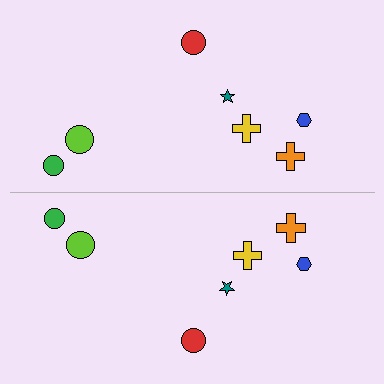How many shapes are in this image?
There are 14 shapes in this image.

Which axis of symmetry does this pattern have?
The pattern has a horizontal axis of symmetry running through the center of the image.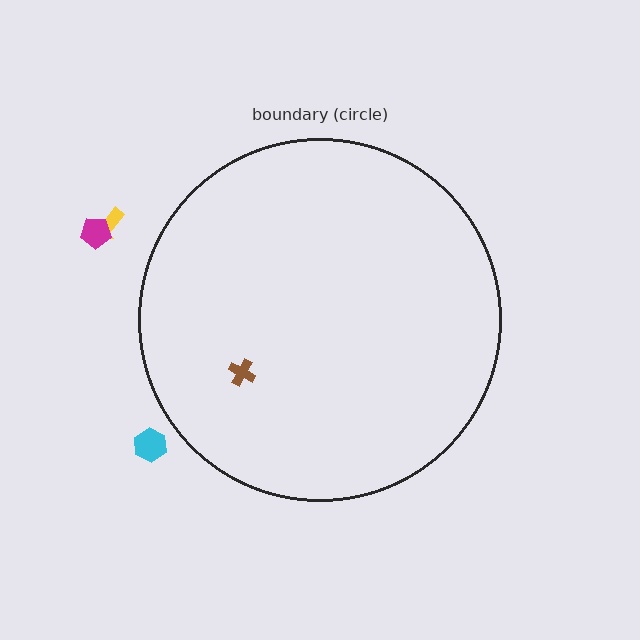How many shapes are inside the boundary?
1 inside, 3 outside.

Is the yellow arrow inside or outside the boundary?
Outside.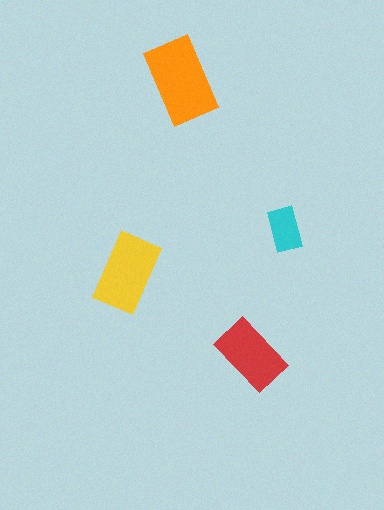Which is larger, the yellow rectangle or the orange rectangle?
The orange one.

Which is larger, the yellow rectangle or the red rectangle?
The yellow one.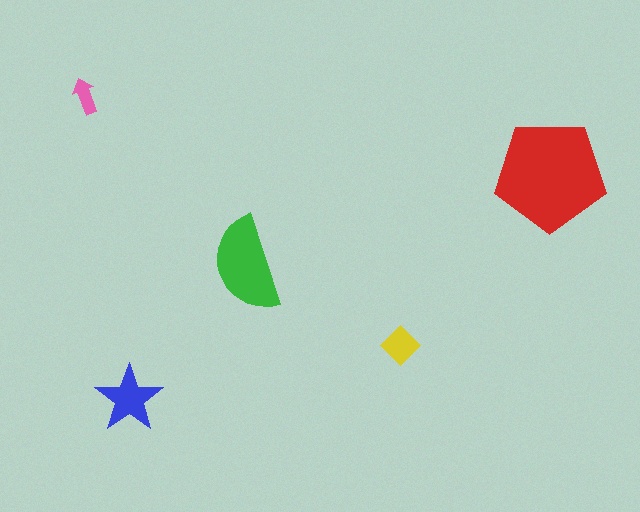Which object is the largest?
The red pentagon.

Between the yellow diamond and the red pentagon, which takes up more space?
The red pentagon.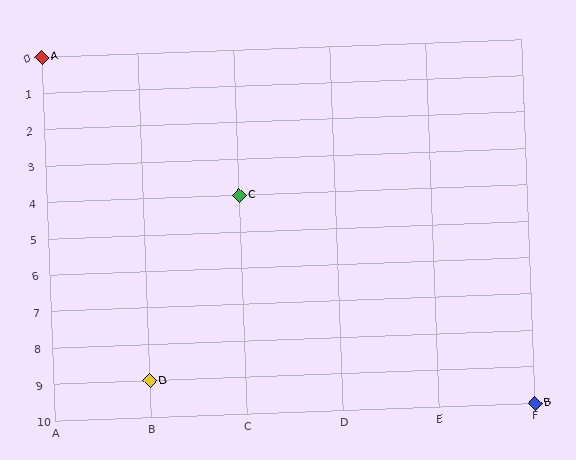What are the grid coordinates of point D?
Point D is at grid coordinates (B, 9).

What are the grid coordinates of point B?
Point B is at grid coordinates (F, 10).